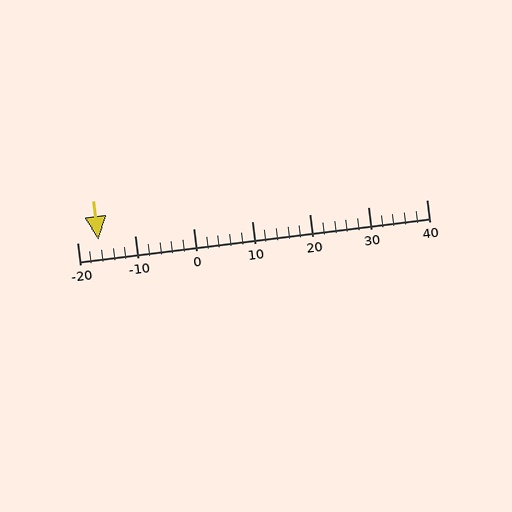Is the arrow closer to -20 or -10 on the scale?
The arrow is closer to -20.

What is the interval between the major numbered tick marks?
The major tick marks are spaced 10 units apart.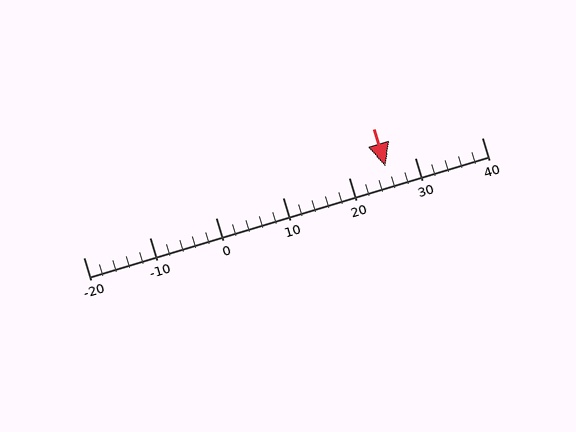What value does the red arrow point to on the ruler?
The red arrow points to approximately 26.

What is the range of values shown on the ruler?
The ruler shows values from -20 to 40.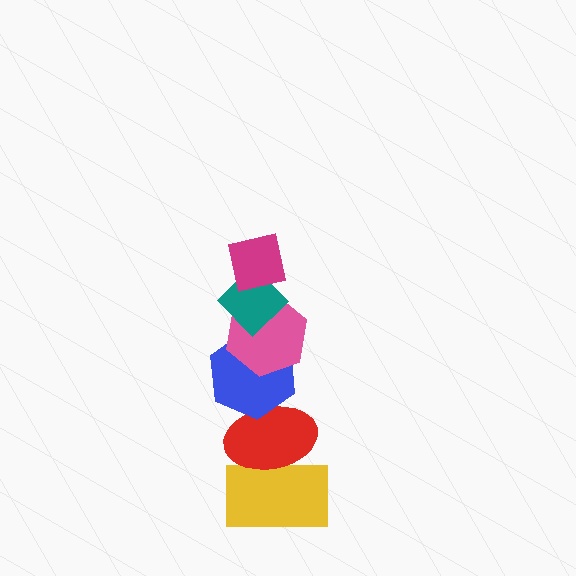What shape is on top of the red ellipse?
The blue hexagon is on top of the red ellipse.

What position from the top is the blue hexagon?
The blue hexagon is 4th from the top.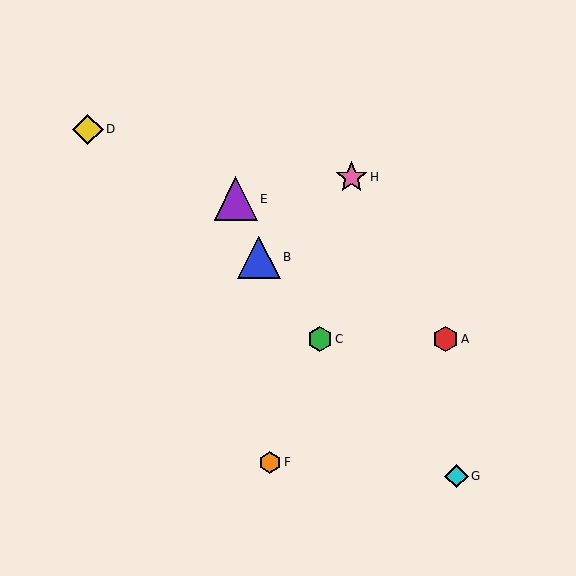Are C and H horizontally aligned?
No, C is at y≈339 and H is at y≈177.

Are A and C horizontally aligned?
Yes, both are at y≈339.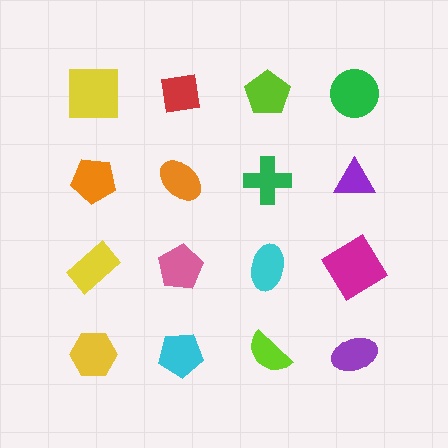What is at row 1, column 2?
A red square.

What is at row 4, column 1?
A yellow hexagon.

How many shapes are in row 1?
4 shapes.